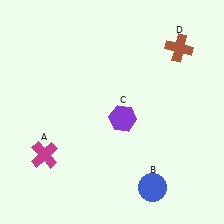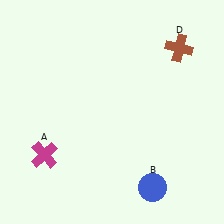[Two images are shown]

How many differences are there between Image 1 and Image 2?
There is 1 difference between the two images.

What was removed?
The purple hexagon (C) was removed in Image 2.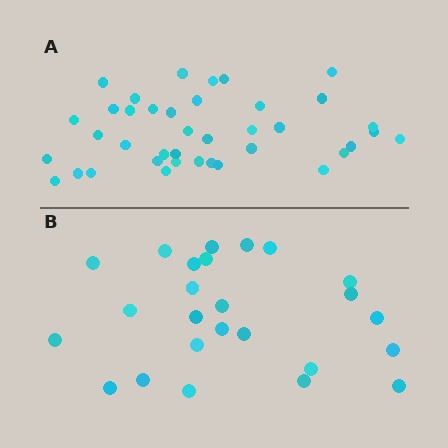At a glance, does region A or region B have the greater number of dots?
Region A (the top region) has more dots.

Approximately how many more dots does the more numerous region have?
Region A has approximately 15 more dots than region B.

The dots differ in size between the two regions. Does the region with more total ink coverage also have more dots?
No. Region B has more total ink coverage because its dots are larger, but region A actually contains more individual dots. Total area can be misleading — the number of items is what matters here.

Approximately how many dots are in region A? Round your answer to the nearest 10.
About 40 dots. (The exact count is 39, which rounds to 40.)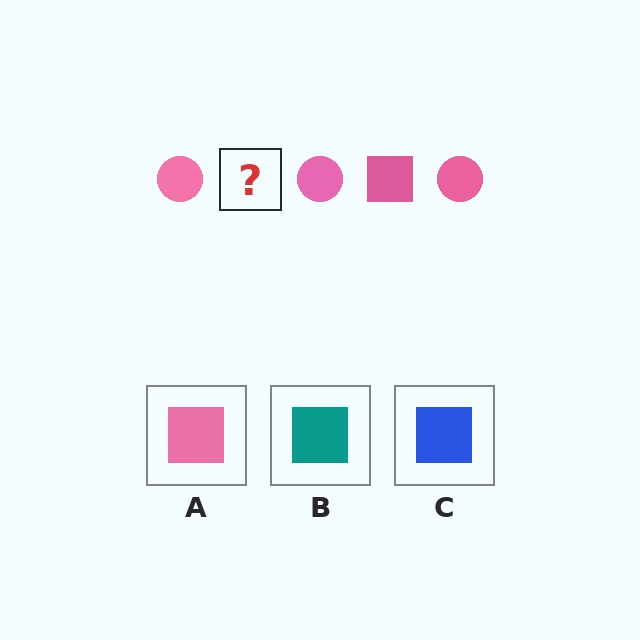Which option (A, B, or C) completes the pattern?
A.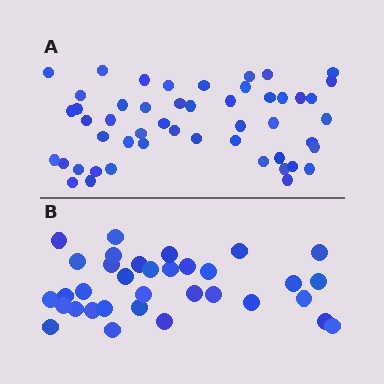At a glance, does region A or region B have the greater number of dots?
Region A (the top region) has more dots.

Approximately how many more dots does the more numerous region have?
Region A has approximately 15 more dots than region B.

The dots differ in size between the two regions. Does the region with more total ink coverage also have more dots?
No. Region B has more total ink coverage because its dots are larger, but region A actually contains more individual dots. Total area can be misleading — the number of items is what matters here.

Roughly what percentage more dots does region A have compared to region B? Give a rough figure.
About 45% more.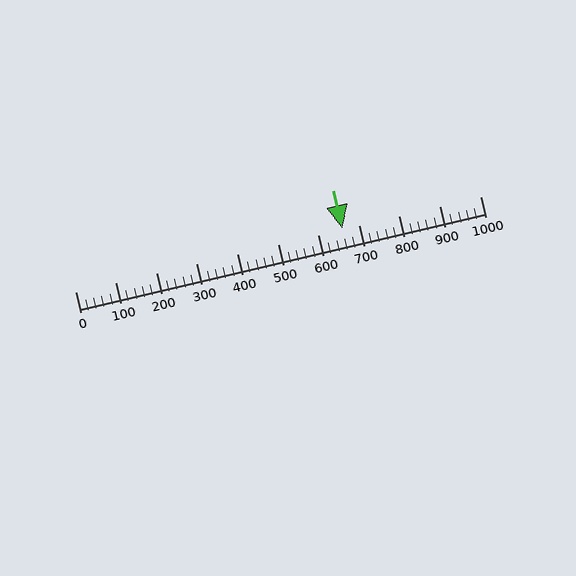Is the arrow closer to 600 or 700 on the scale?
The arrow is closer to 700.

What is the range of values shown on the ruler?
The ruler shows values from 0 to 1000.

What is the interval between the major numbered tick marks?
The major tick marks are spaced 100 units apart.